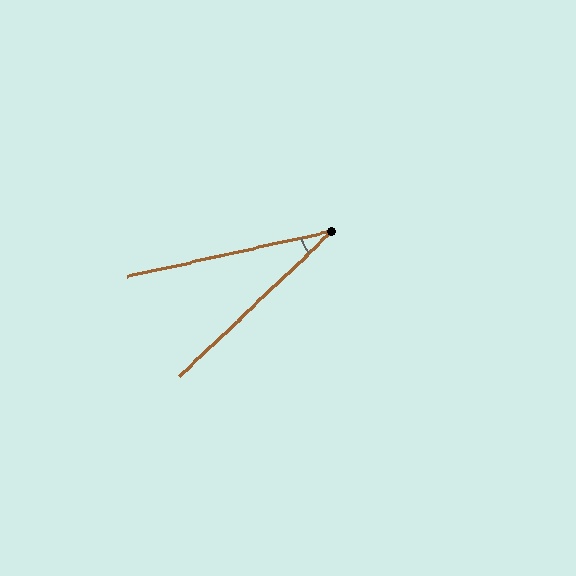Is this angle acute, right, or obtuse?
It is acute.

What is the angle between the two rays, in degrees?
Approximately 31 degrees.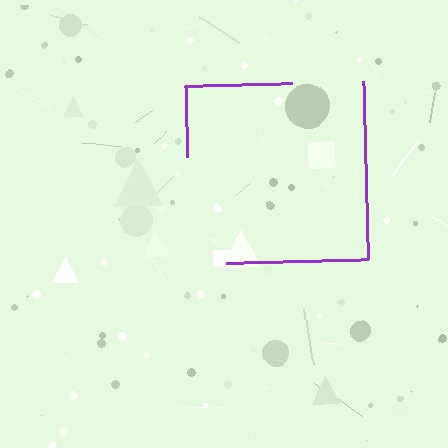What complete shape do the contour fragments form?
The contour fragments form a square.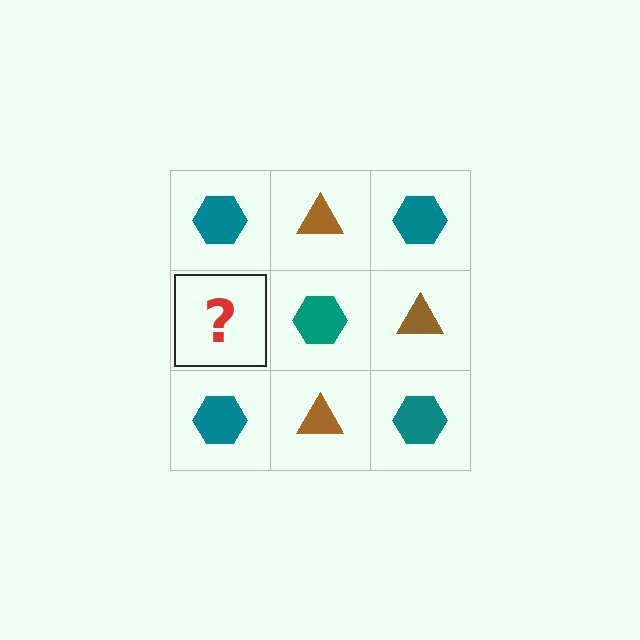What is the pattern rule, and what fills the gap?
The rule is that it alternates teal hexagon and brown triangle in a checkerboard pattern. The gap should be filled with a brown triangle.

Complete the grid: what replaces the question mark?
The question mark should be replaced with a brown triangle.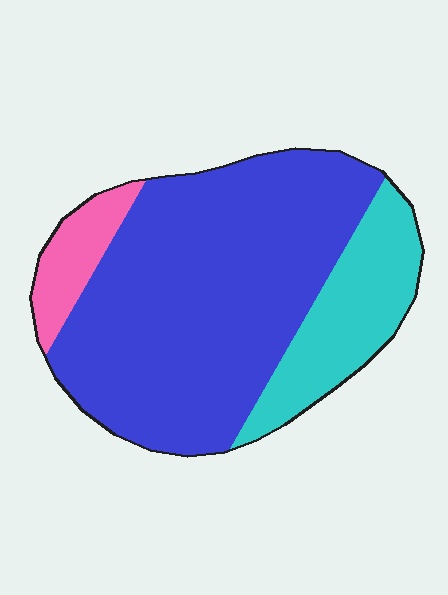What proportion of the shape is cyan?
Cyan covers around 20% of the shape.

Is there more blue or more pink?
Blue.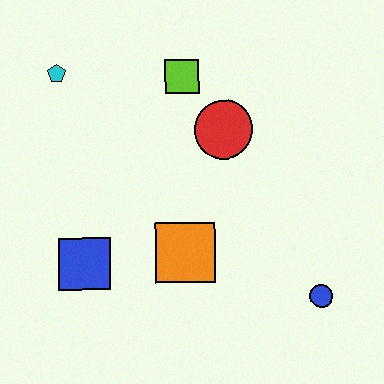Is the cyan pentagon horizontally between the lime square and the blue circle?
No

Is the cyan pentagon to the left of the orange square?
Yes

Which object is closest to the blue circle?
The orange square is closest to the blue circle.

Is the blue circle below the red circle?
Yes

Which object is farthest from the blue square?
The blue circle is farthest from the blue square.